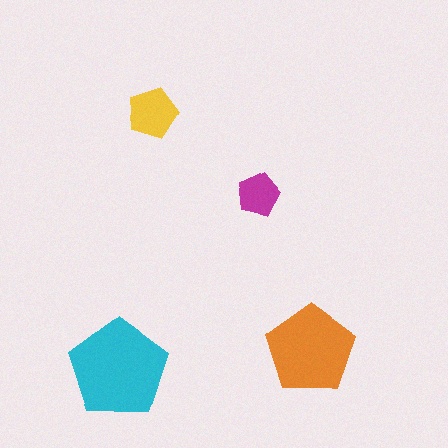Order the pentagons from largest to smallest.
the cyan one, the orange one, the yellow one, the magenta one.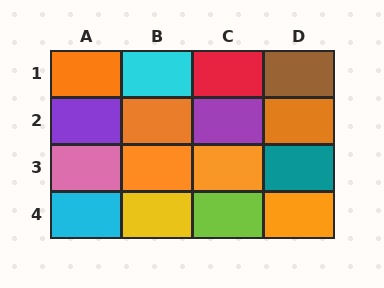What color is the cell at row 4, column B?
Yellow.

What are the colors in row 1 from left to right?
Orange, cyan, red, brown.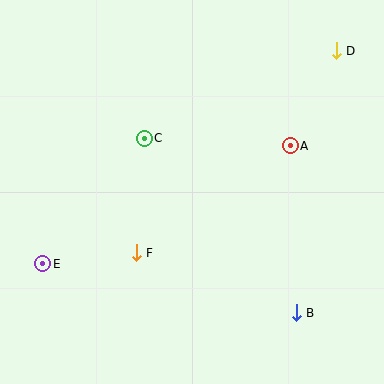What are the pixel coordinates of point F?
Point F is at (136, 253).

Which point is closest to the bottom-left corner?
Point E is closest to the bottom-left corner.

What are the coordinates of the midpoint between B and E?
The midpoint between B and E is at (170, 288).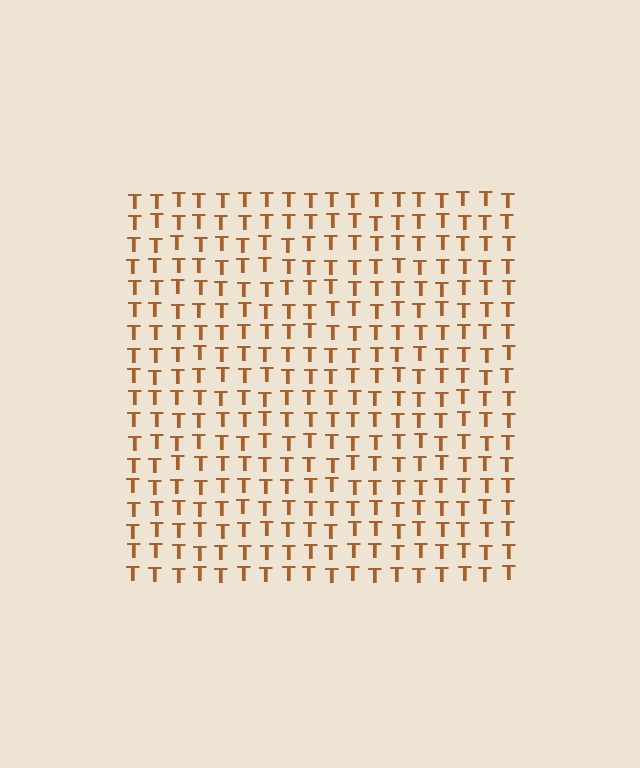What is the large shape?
The large shape is a square.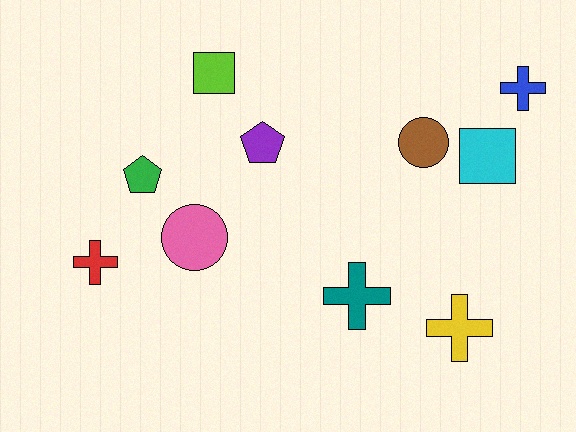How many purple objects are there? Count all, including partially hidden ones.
There is 1 purple object.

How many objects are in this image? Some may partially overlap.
There are 10 objects.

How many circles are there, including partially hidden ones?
There are 2 circles.